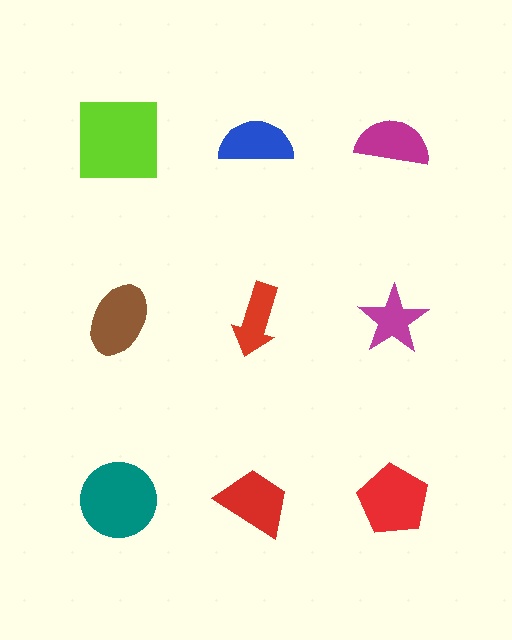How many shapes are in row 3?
3 shapes.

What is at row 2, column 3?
A magenta star.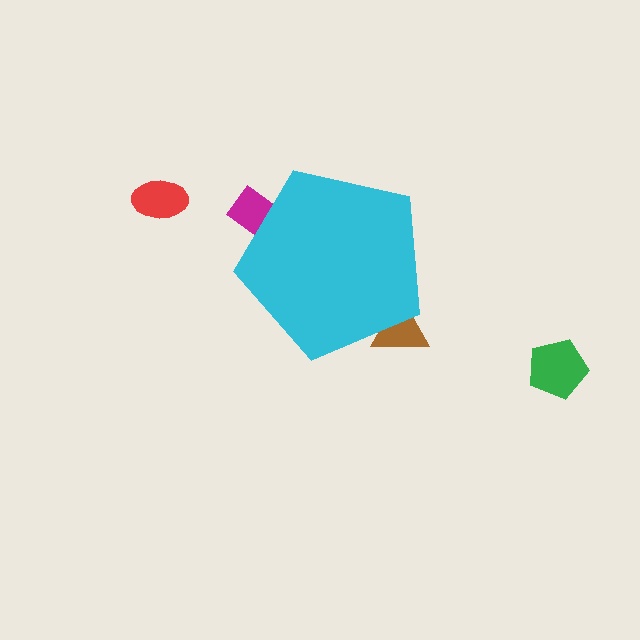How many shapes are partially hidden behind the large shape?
2 shapes are partially hidden.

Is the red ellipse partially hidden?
No, the red ellipse is fully visible.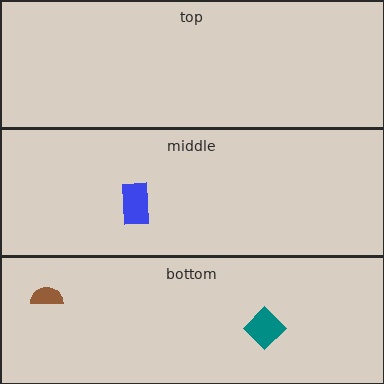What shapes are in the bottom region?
The teal diamond, the brown semicircle.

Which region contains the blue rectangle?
The middle region.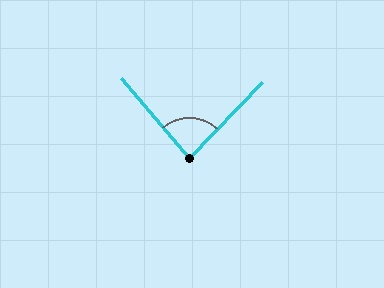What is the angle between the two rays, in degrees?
Approximately 84 degrees.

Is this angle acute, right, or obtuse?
It is acute.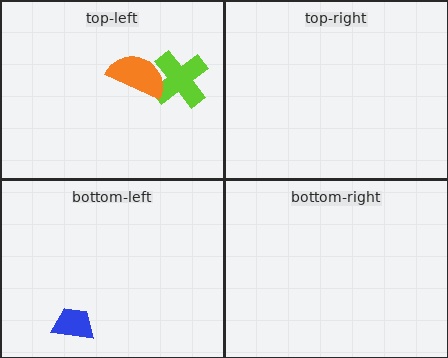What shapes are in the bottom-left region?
The blue trapezoid.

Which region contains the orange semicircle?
The top-left region.